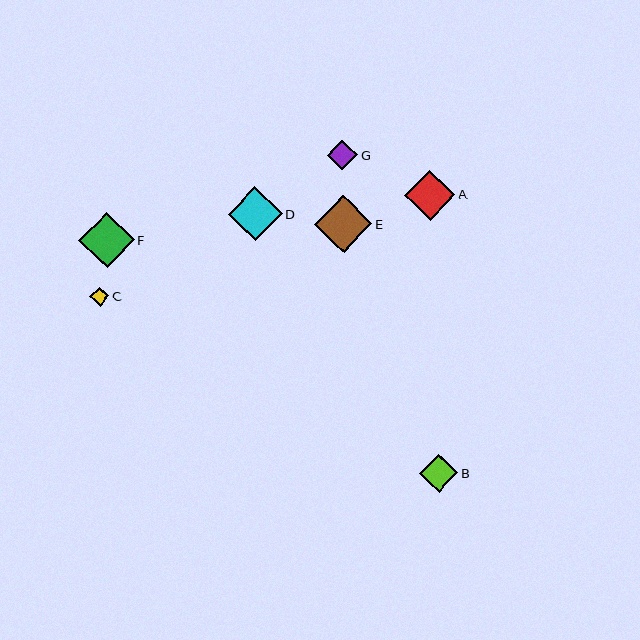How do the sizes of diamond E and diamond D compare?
Diamond E and diamond D are approximately the same size.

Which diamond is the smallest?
Diamond C is the smallest with a size of approximately 19 pixels.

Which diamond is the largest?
Diamond E is the largest with a size of approximately 57 pixels.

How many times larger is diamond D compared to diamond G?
Diamond D is approximately 1.8 times the size of diamond G.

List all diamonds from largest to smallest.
From largest to smallest: E, F, D, A, B, G, C.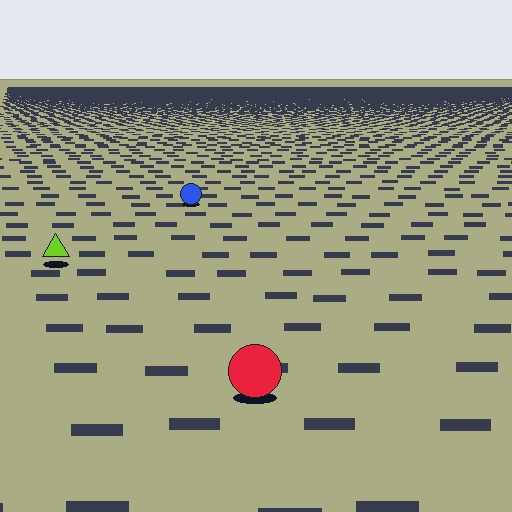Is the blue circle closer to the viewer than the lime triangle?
No. The lime triangle is closer — you can tell from the texture gradient: the ground texture is coarser near it.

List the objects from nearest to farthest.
From nearest to farthest: the red circle, the lime triangle, the blue circle.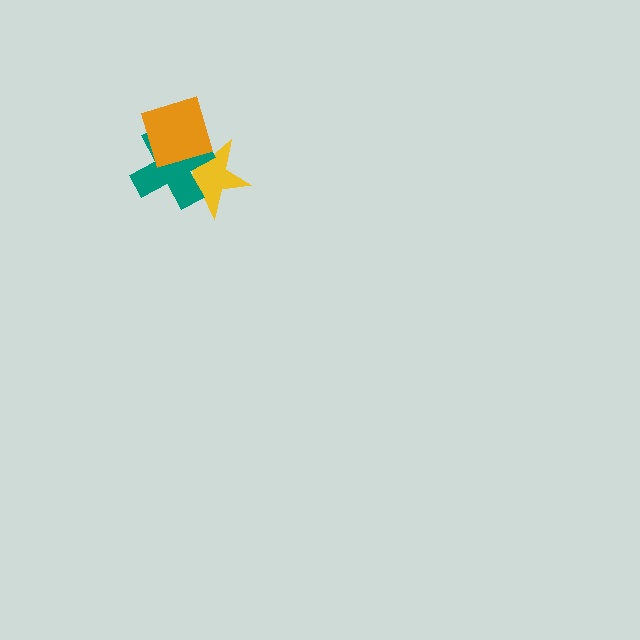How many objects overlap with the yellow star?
2 objects overlap with the yellow star.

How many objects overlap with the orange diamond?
2 objects overlap with the orange diamond.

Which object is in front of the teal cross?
The orange diamond is in front of the teal cross.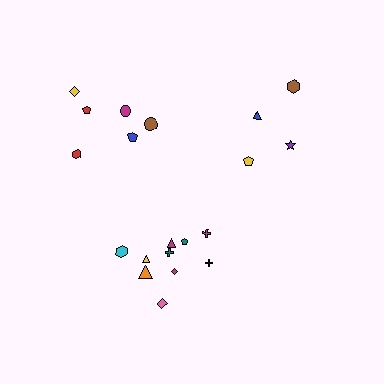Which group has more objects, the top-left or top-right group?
The top-left group.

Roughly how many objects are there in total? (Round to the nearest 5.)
Roughly 20 objects in total.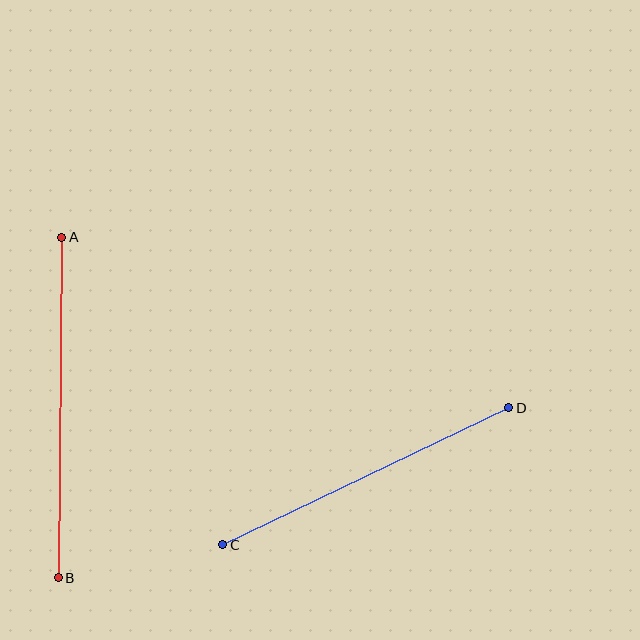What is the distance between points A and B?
The distance is approximately 340 pixels.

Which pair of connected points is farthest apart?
Points A and B are farthest apart.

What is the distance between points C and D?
The distance is approximately 317 pixels.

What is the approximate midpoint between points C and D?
The midpoint is at approximately (366, 476) pixels.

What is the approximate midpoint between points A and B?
The midpoint is at approximately (60, 407) pixels.